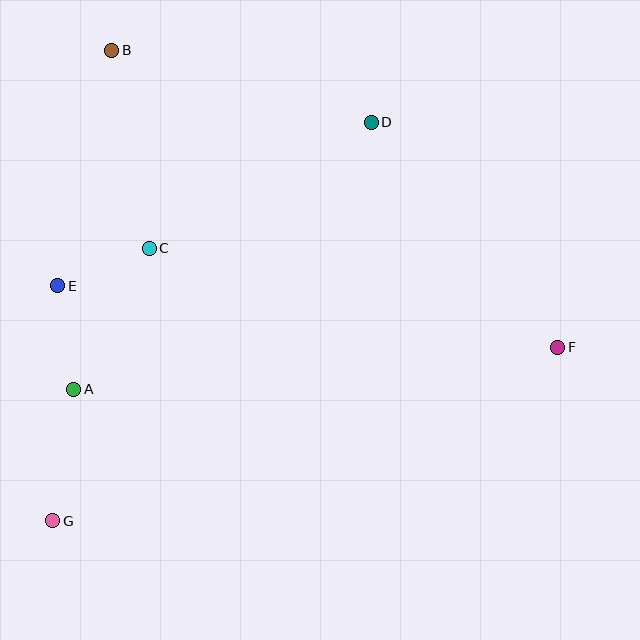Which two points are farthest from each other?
Points B and F are farthest from each other.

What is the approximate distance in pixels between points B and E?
The distance between B and E is approximately 242 pixels.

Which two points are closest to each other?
Points C and E are closest to each other.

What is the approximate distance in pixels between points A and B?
The distance between A and B is approximately 341 pixels.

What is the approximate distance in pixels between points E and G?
The distance between E and G is approximately 235 pixels.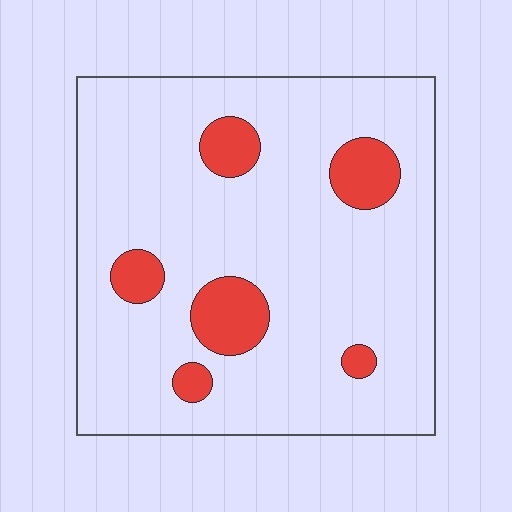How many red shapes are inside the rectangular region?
6.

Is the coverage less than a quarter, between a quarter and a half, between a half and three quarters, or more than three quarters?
Less than a quarter.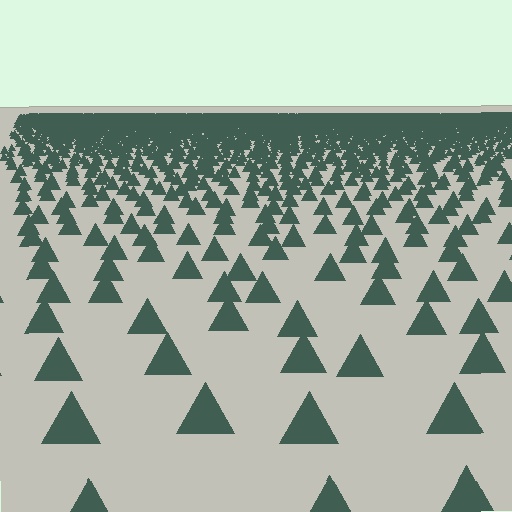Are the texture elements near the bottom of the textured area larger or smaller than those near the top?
Larger. Near the bottom, elements are closer to the viewer and appear at a bigger on-screen size.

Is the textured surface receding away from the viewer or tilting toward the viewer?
The surface is receding away from the viewer. Texture elements get smaller and denser toward the top.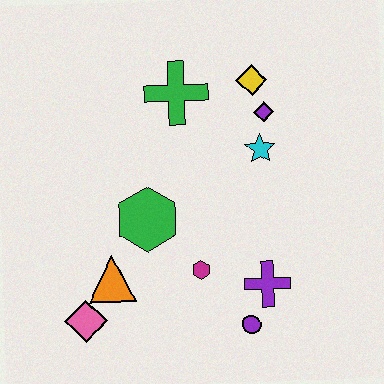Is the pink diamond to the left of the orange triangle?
Yes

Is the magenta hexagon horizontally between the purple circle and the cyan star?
No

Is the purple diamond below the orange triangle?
No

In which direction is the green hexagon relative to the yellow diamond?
The green hexagon is below the yellow diamond.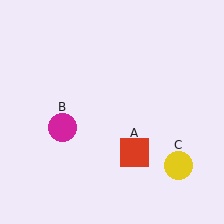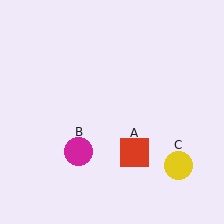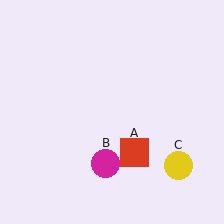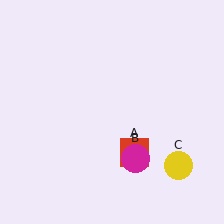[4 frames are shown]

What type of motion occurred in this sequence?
The magenta circle (object B) rotated counterclockwise around the center of the scene.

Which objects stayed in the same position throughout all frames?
Red square (object A) and yellow circle (object C) remained stationary.